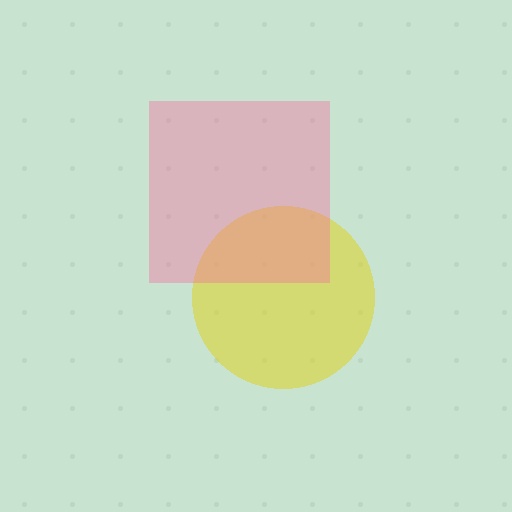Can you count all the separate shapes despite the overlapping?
Yes, there are 2 separate shapes.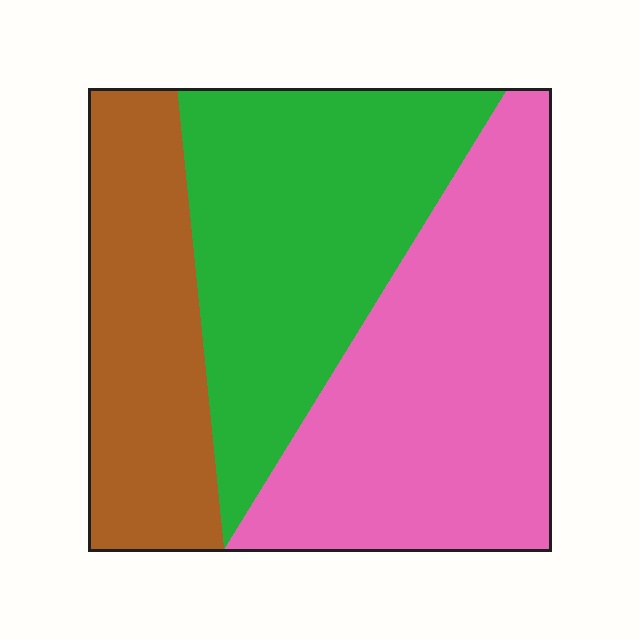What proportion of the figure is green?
Green covers 35% of the figure.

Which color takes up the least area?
Brown, at roughly 25%.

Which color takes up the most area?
Pink, at roughly 40%.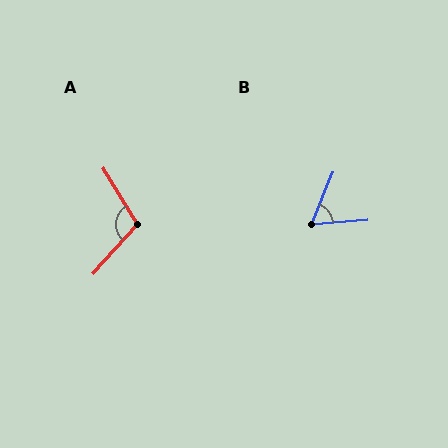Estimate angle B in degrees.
Approximately 64 degrees.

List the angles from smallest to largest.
B (64°), A (107°).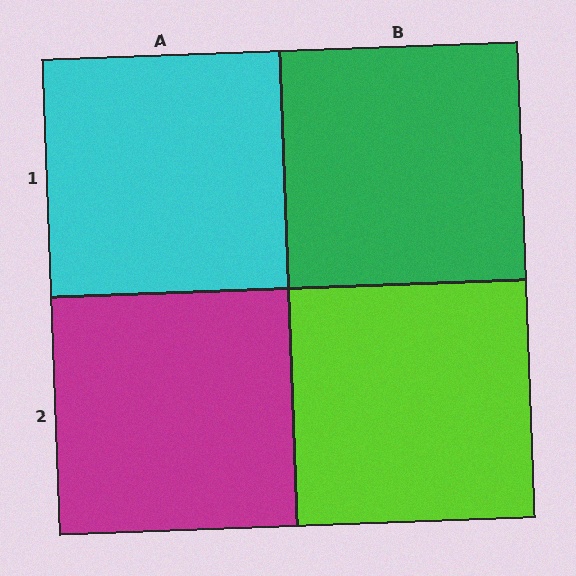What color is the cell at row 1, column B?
Green.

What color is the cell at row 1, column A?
Cyan.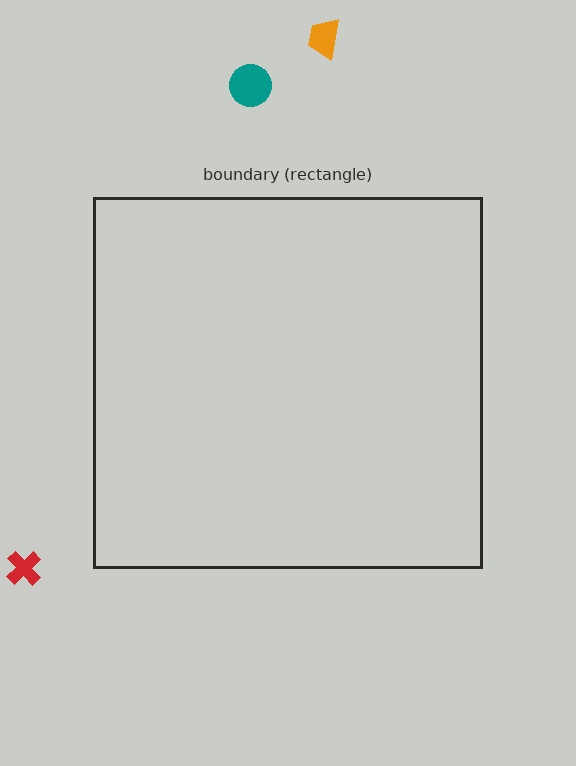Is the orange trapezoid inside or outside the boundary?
Outside.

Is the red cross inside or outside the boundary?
Outside.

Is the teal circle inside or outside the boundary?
Outside.